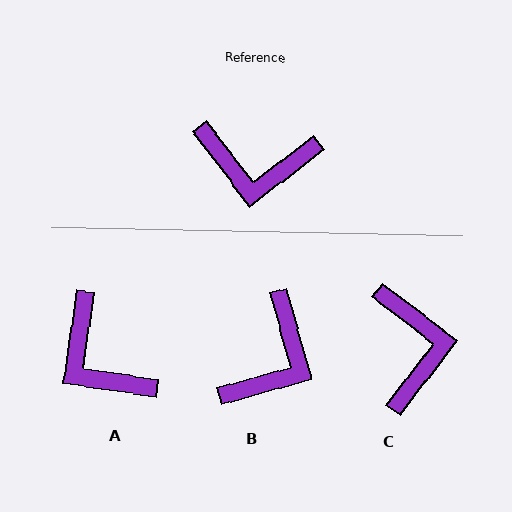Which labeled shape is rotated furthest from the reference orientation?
C, about 105 degrees away.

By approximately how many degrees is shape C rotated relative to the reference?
Approximately 105 degrees counter-clockwise.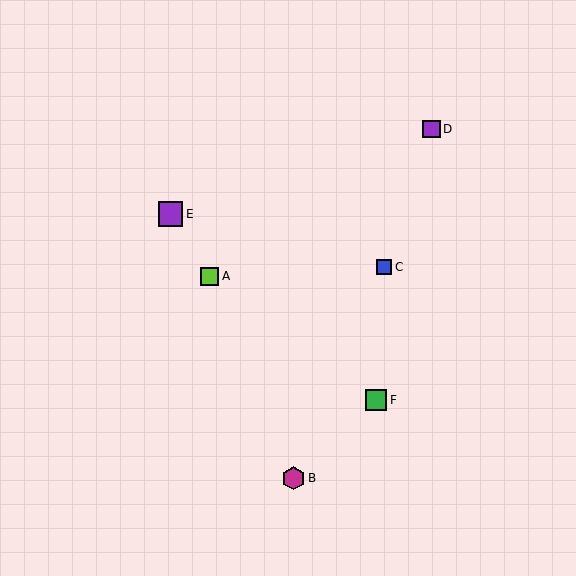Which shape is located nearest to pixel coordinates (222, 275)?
The lime square (labeled A) at (209, 276) is nearest to that location.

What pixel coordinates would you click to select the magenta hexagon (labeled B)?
Click at (293, 478) to select the magenta hexagon B.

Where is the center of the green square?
The center of the green square is at (376, 400).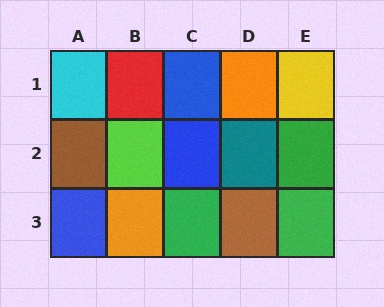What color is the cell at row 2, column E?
Green.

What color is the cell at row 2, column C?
Blue.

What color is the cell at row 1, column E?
Yellow.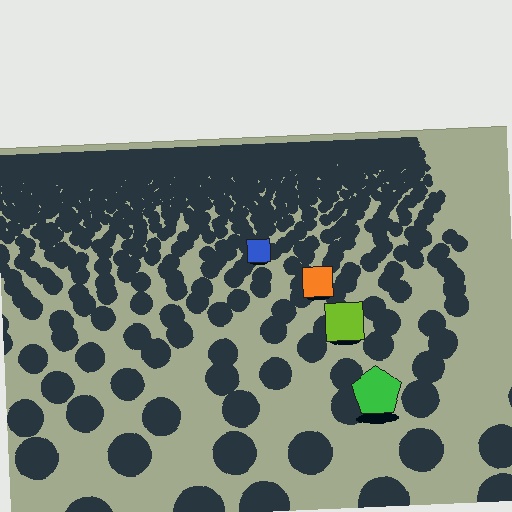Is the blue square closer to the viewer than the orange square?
No. The orange square is closer — you can tell from the texture gradient: the ground texture is coarser near it.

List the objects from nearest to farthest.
From nearest to farthest: the green pentagon, the lime square, the orange square, the blue square.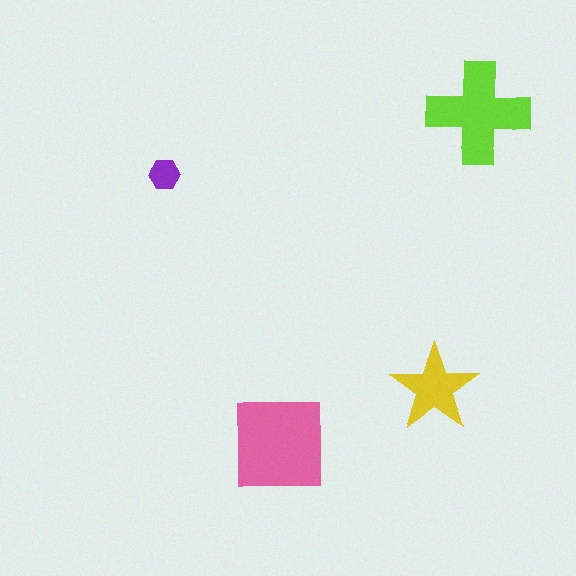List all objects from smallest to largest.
The purple hexagon, the yellow star, the lime cross, the pink square.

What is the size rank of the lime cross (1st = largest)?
2nd.